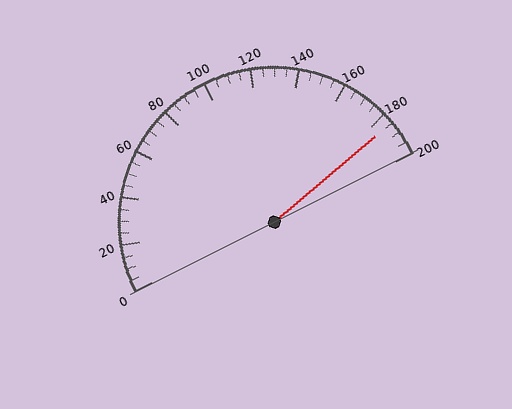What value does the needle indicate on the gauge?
The needle indicates approximately 185.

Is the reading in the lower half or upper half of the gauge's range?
The reading is in the upper half of the range (0 to 200).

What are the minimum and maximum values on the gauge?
The gauge ranges from 0 to 200.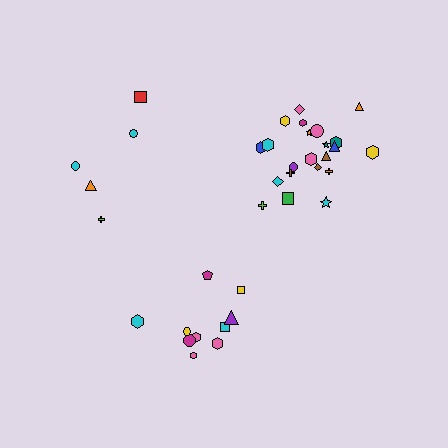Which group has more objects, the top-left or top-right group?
The top-right group.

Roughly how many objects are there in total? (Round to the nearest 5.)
Roughly 35 objects in total.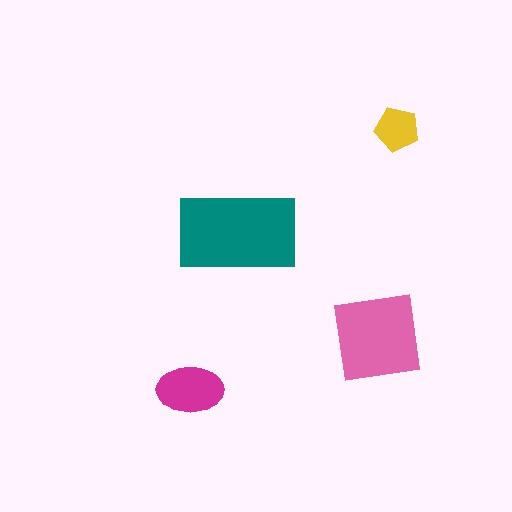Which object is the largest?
The teal rectangle.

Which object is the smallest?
The yellow pentagon.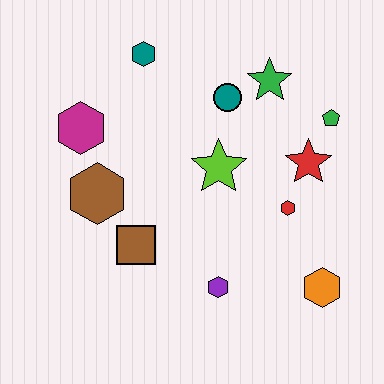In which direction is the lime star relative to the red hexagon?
The lime star is to the left of the red hexagon.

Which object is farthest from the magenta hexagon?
The orange hexagon is farthest from the magenta hexagon.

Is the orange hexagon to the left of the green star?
No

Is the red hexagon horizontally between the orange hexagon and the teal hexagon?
Yes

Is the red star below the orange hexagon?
No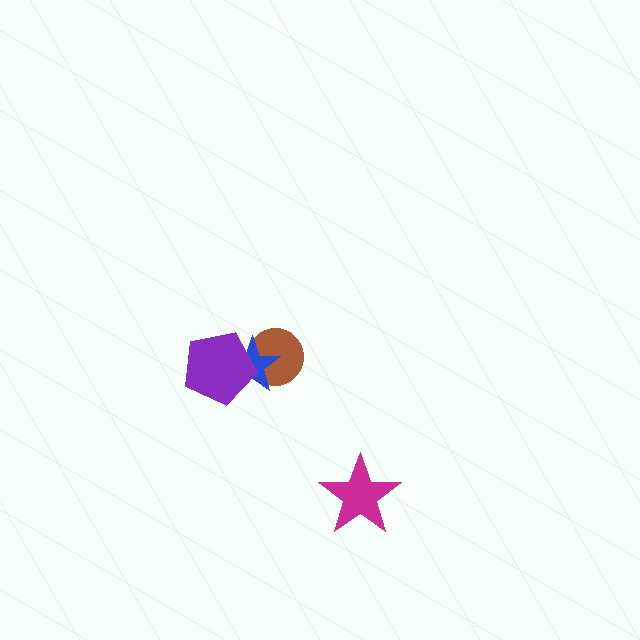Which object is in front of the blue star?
The purple pentagon is in front of the blue star.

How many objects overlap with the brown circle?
2 objects overlap with the brown circle.